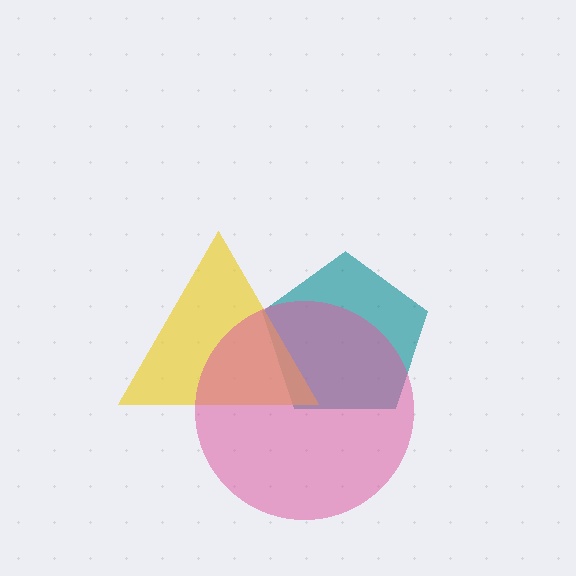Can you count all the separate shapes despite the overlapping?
Yes, there are 3 separate shapes.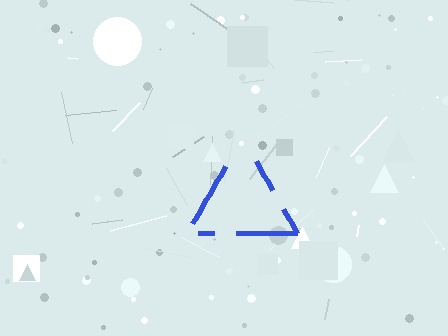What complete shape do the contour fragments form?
The contour fragments form a triangle.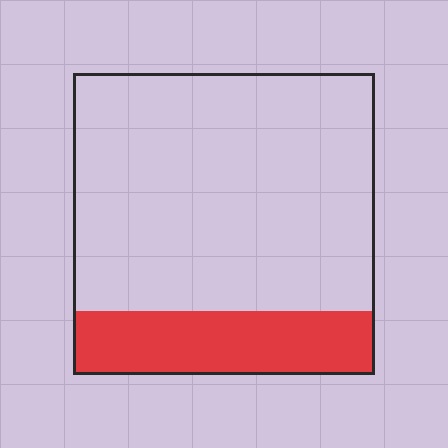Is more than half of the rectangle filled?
No.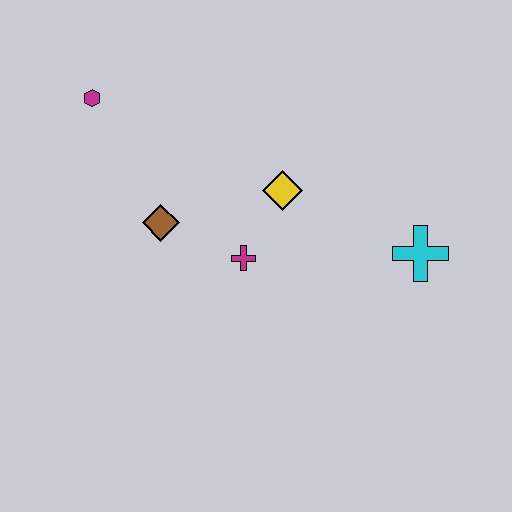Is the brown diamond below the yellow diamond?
Yes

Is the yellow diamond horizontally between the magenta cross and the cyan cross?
Yes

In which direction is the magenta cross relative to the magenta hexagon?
The magenta cross is below the magenta hexagon.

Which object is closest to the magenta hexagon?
The brown diamond is closest to the magenta hexagon.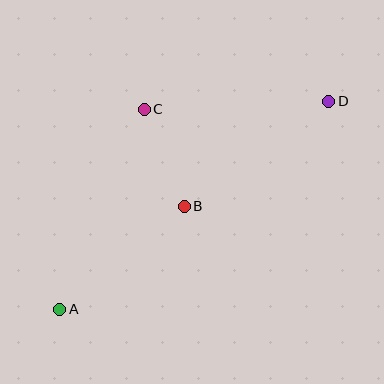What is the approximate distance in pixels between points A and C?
The distance between A and C is approximately 217 pixels.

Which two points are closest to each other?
Points B and C are closest to each other.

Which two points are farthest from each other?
Points A and D are farthest from each other.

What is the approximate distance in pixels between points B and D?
The distance between B and D is approximately 179 pixels.